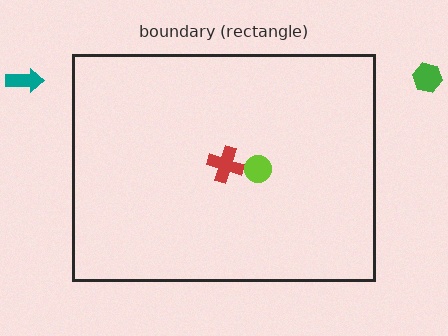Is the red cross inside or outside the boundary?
Inside.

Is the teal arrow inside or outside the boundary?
Outside.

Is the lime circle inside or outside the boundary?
Inside.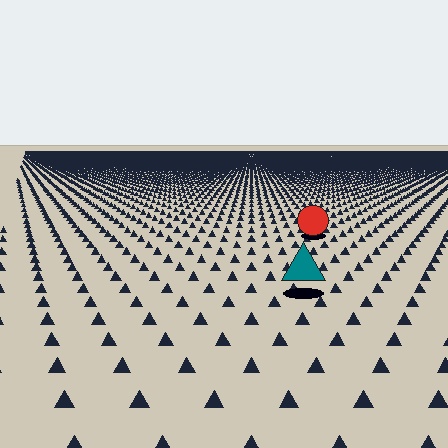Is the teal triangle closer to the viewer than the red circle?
Yes. The teal triangle is closer — you can tell from the texture gradient: the ground texture is coarser near it.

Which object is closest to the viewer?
The teal triangle is closest. The texture marks near it are larger and more spread out.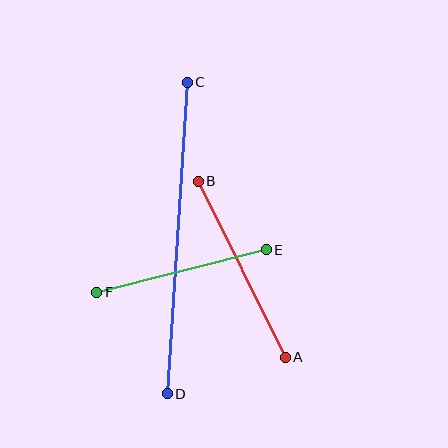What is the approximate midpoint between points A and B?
The midpoint is at approximately (242, 269) pixels.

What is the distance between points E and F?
The distance is approximately 175 pixels.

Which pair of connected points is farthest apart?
Points C and D are farthest apart.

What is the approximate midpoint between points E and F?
The midpoint is at approximately (181, 271) pixels.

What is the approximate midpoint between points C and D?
The midpoint is at approximately (177, 238) pixels.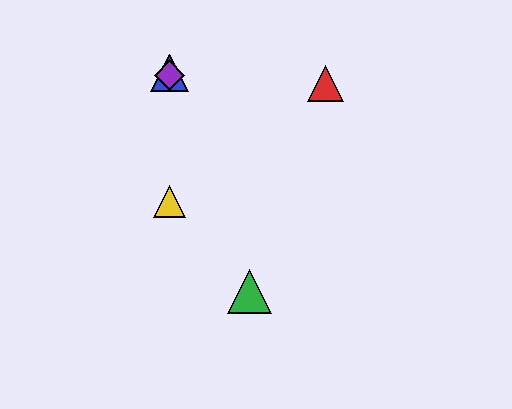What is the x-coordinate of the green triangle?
The green triangle is at x≈250.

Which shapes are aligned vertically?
The blue triangle, the yellow triangle, the purple diamond are aligned vertically.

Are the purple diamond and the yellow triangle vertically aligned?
Yes, both are at x≈170.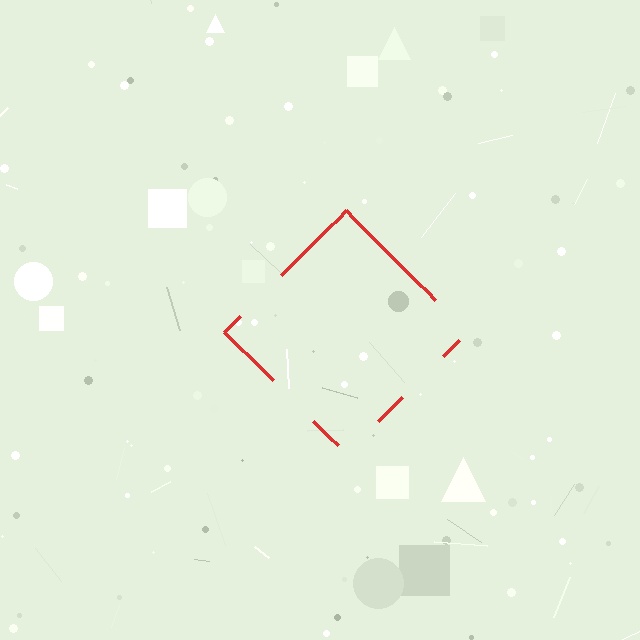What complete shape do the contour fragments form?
The contour fragments form a diamond.